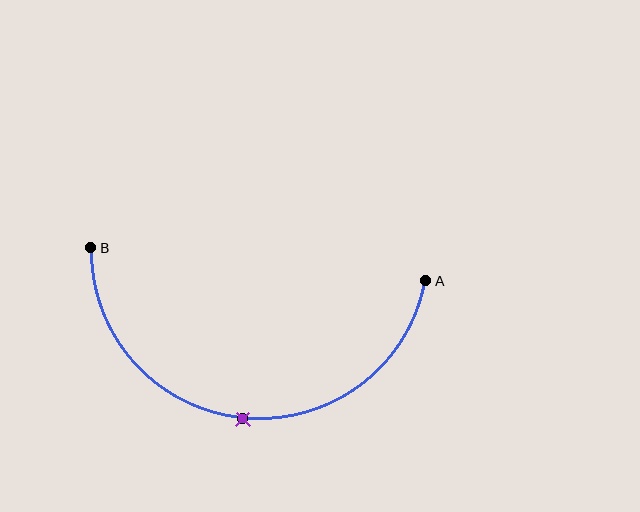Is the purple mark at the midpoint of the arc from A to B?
Yes. The purple mark lies on the arc at equal arc-length from both A and B — it is the arc midpoint.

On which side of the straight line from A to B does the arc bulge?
The arc bulges below the straight line connecting A and B.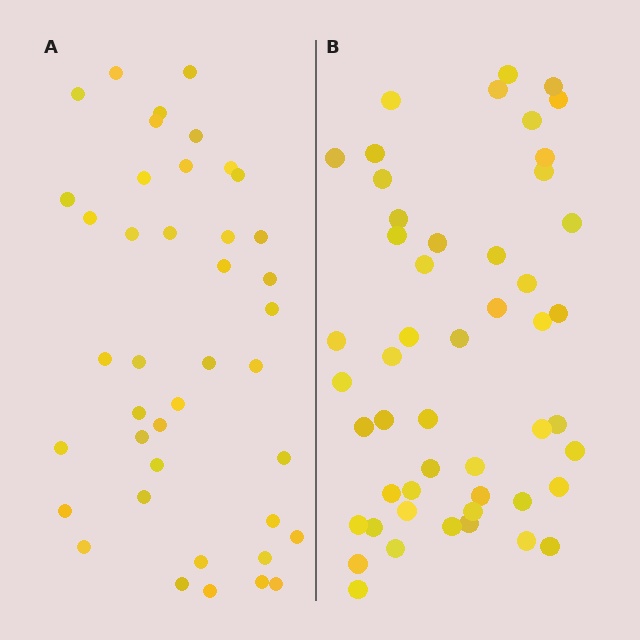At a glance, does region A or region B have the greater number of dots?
Region B (the right region) has more dots.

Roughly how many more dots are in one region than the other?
Region B has roughly 8 or so more dots than region A.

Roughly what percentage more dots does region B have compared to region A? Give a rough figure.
About 20% more.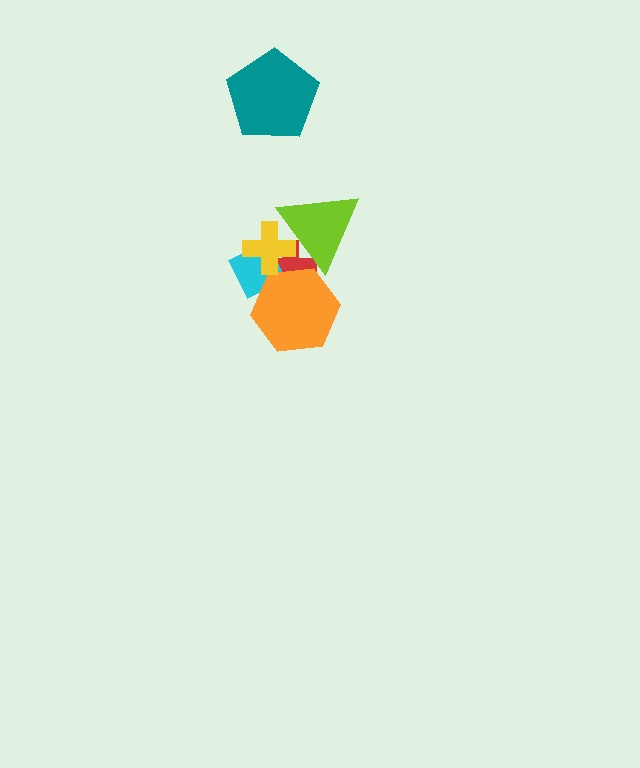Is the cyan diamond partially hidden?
Yes, it is partially covered by another shape.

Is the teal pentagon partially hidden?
No, no other shape covers it.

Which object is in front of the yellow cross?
The lime triangle is in front of the yellow cross.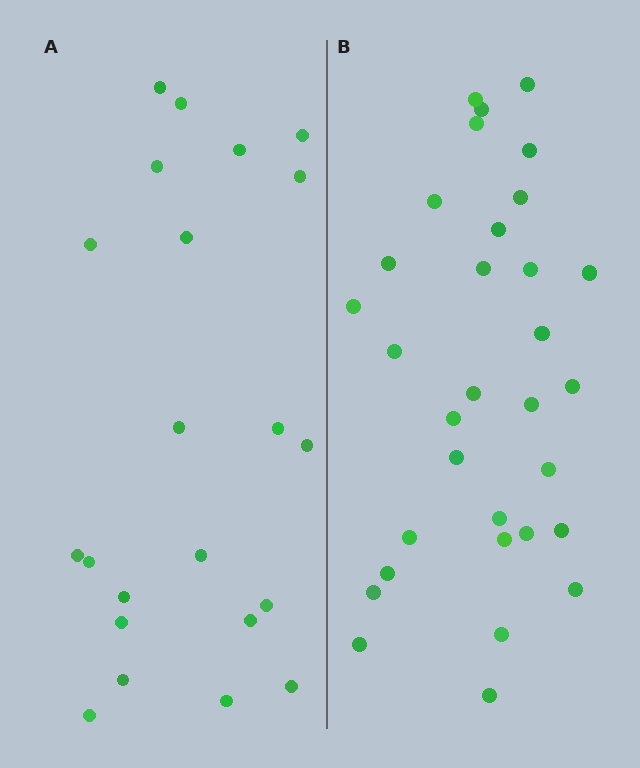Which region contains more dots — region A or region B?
Region B (the right region) has more dots.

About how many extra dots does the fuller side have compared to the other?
Region B has roughly 10 or so more dots than region A.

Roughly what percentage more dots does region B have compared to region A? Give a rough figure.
About 45% more.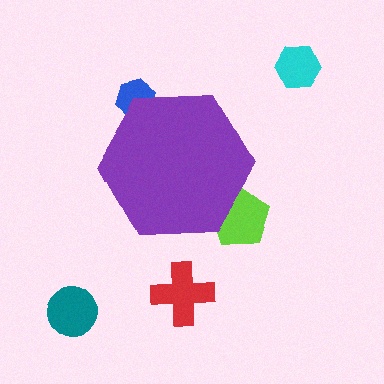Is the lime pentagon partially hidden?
Yes, the lime pentagon is partially hidden behind the purple hexagon.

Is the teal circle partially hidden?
No, the teal circle is fully visible.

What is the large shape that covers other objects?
A purple hexagon.